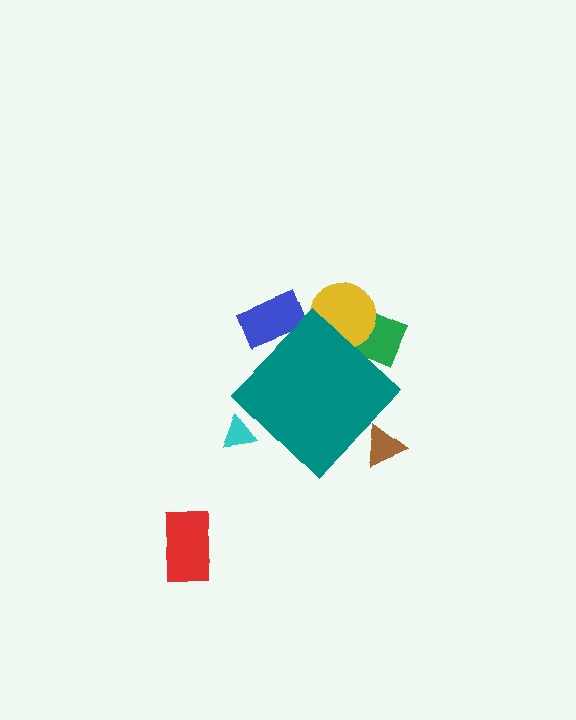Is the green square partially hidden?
Yes, the green square is partially hidden behind the teal diamond.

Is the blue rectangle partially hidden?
Yes, the blue rectangle is partially hidden behind the teal diamond.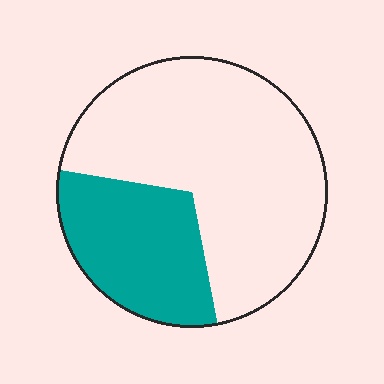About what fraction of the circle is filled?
About one third (1/3).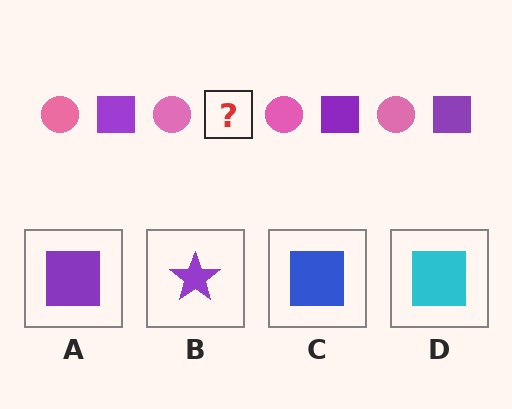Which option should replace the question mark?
Option A.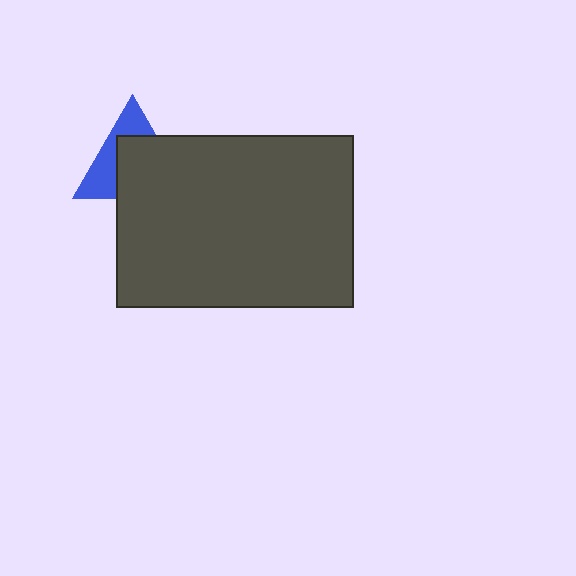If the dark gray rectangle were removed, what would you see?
You would see the complete blue triangle.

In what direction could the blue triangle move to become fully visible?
The blue triangle could move toward the upper-left. That would shift it out from behind the dark gray rectangle entirely.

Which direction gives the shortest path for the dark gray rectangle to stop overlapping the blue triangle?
Moving toward the lower-right gives the shortest separation.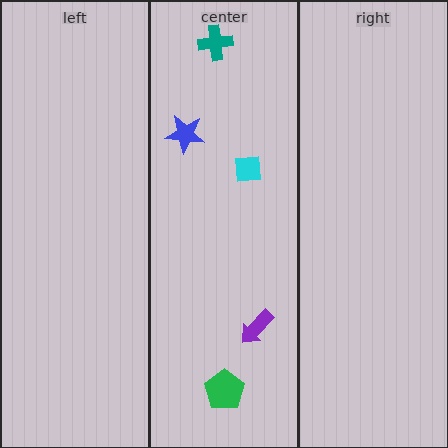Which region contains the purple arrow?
The center region.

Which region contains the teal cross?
The center region.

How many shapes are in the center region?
5.